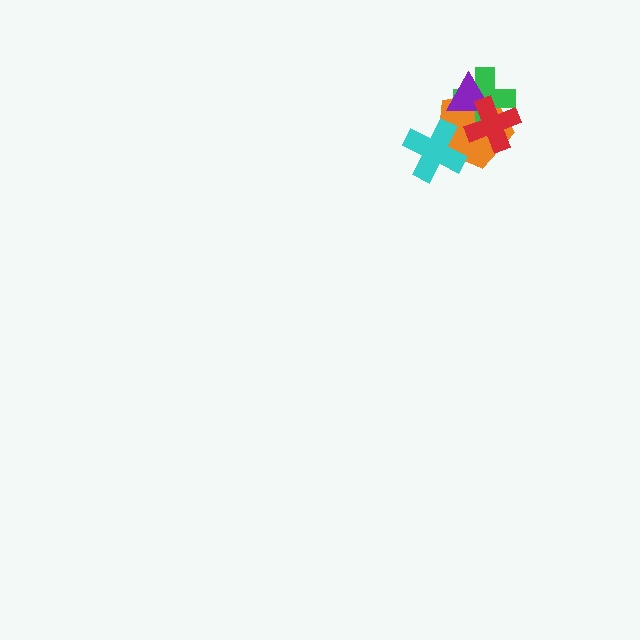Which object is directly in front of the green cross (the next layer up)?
The purple triangle is directly in front of the green cross.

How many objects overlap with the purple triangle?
3 objects overlap with the purple triangle.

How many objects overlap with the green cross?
3 objects overlap with the green cross.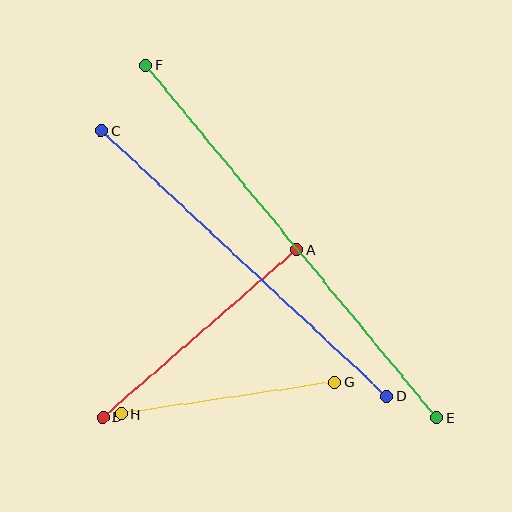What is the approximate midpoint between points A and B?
The midpoint is at approximately (200, 333) pixels.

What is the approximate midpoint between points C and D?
The midpoint is at approximately (244, 263) pixels.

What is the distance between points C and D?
The distance is approximately 390 pixels.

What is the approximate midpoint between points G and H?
The midpoint is at approximately (228, 398) pixels.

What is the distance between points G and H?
The distance is approximately 217 pixels.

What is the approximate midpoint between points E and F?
The midpoint is at approximately (291, 241) pixels.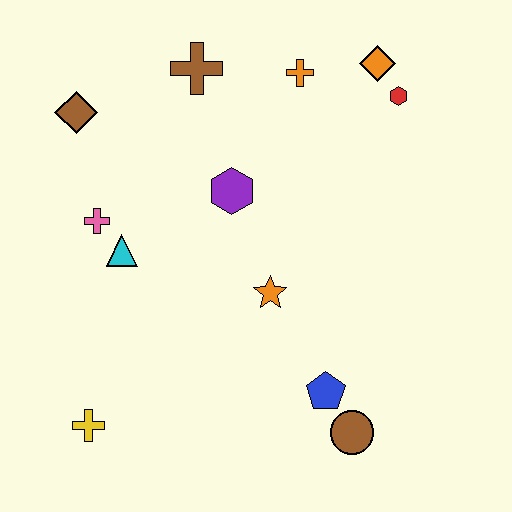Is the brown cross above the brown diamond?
Yes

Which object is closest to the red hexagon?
The orange diamond is closest to the red hexagon.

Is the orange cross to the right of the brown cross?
Yes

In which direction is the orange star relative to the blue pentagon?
The orange star is above the blue pentagon.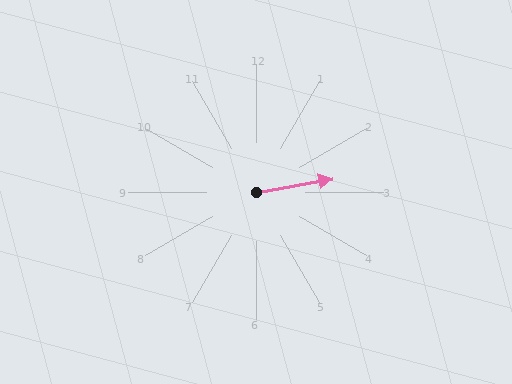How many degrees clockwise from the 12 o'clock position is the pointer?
Approximately 80 degrees.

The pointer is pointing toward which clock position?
Roughly 3 o'clock.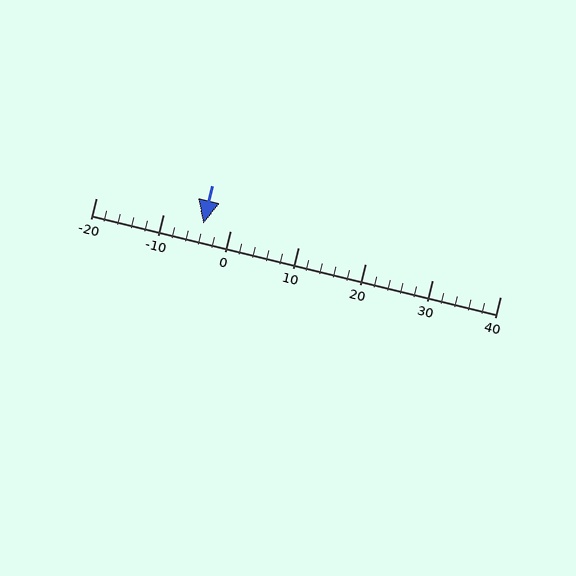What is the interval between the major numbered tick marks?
The major tick marks are spaced 10 units apart.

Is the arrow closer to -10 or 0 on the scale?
The arrow is closer to 0.